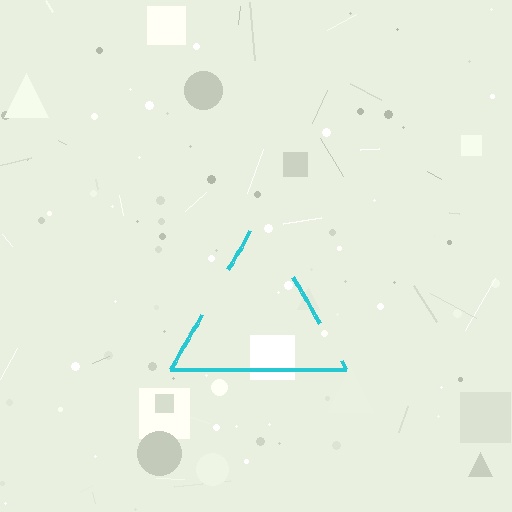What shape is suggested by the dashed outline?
The dashed outline suggests a triangle.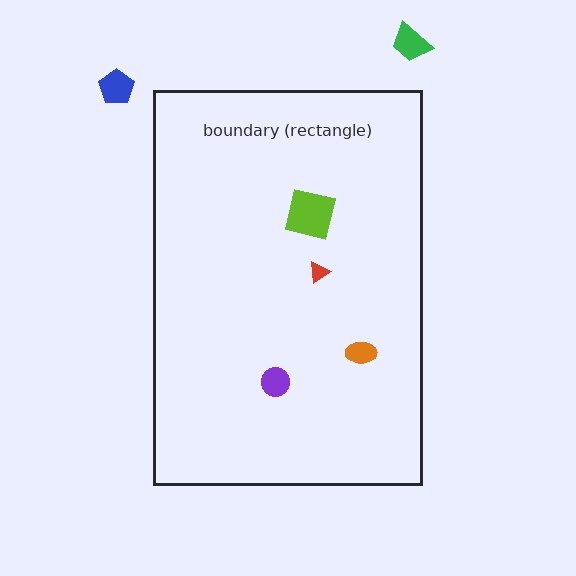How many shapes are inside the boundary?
4 inside, 2 outside.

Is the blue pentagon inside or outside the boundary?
Outside.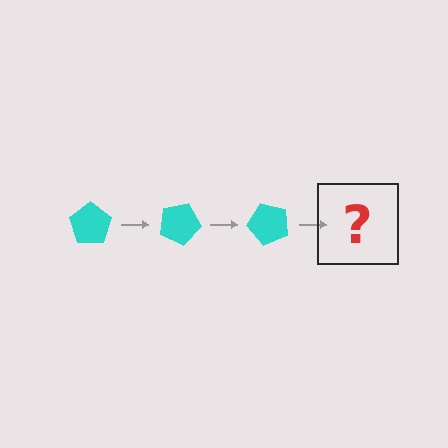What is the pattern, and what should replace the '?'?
The pattern is that the pentagon rotates 25 degrees each step. The '?' should be a cyan pentagon rotated 75 degrees.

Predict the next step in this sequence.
The next step is a cyan pentagon rotated 75 degrees.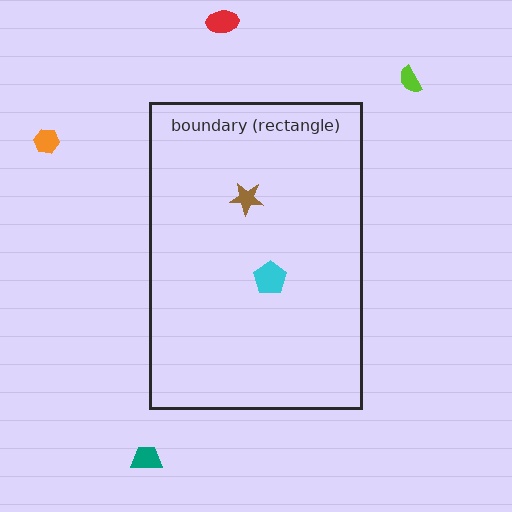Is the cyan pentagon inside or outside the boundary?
Inside.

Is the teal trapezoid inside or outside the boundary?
Outside.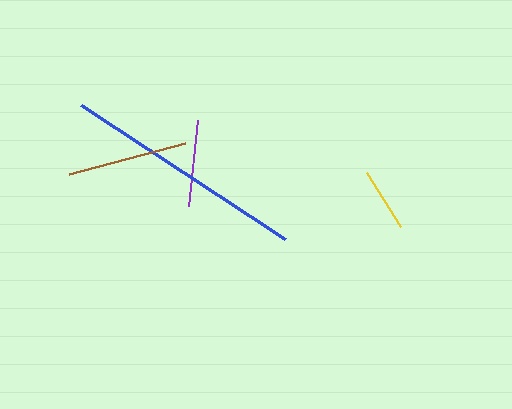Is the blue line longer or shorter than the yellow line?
The blue line is longer than the yellow line.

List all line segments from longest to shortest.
From longest to shortest: blue, brown, purple, yellow.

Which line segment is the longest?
The blue line is the longest at approximately 244 pixels.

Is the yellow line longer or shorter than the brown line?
The brown line is longer than the yellow line.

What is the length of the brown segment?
The brown segment is approximately 120 pixels long.